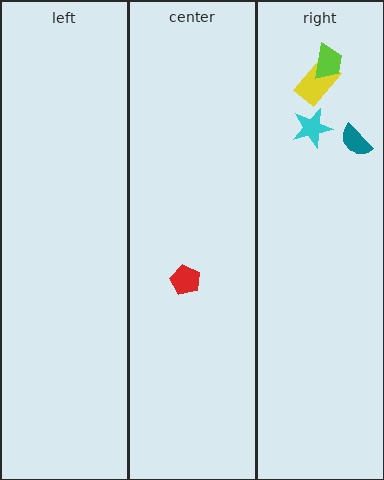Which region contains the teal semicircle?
The right region.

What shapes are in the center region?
The red pentagon.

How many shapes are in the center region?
1.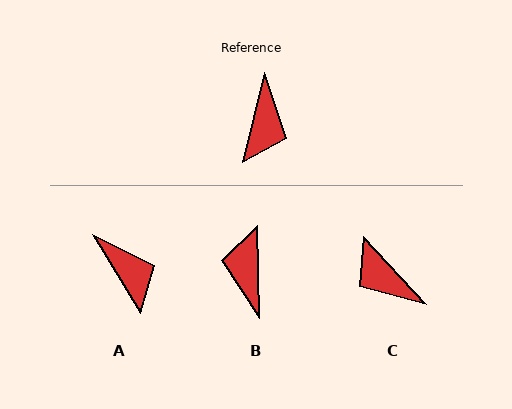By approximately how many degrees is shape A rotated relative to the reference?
Approximately 45 degrees counter-clockwise.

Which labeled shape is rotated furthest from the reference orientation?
B, about 165 degrees away.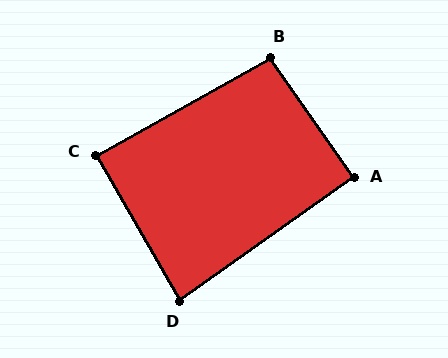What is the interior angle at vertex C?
Approximately 89 degrees (approximately right).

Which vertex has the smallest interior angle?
D, at approximately 85 degrees.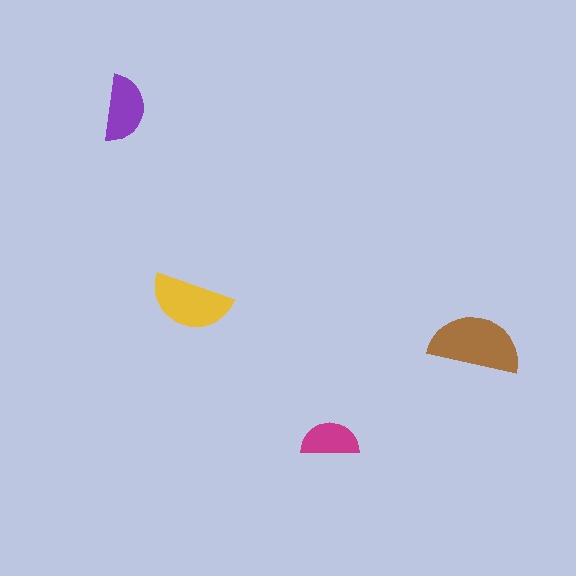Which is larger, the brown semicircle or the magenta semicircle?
The brown one.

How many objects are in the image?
There are 4 objects in the image.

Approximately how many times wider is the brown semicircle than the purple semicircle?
About 1.5 times wider.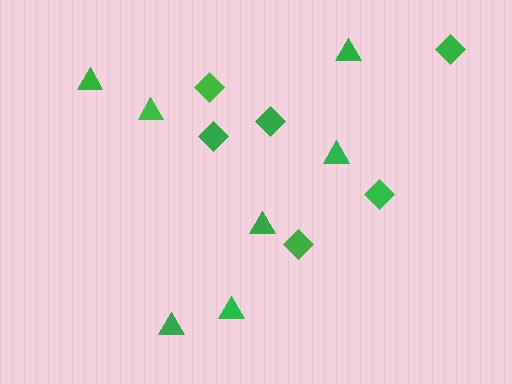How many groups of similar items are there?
There are 2 groups: one group of triangles (7) and one group of diamonds (6).